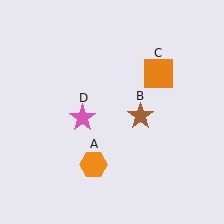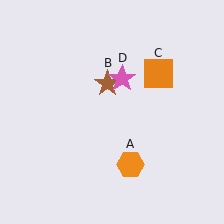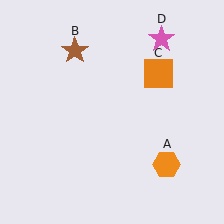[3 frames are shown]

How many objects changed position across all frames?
3 objects changed position: orange hexagon (object A), brown star (object B), pink star (object D).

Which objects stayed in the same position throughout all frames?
Orange square (object C) remained stationary.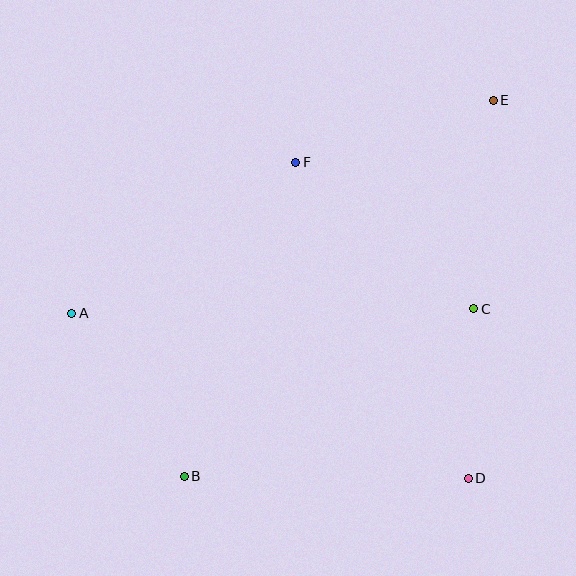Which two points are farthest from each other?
Points B and E are farthest from each other.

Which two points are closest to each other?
Points C and D are closest to each other.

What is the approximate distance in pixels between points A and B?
The distance between A and B is approximately 198 pixels.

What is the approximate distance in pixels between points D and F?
The distance between D and F is approximately 360 pixels.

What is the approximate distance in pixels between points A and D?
The distance between A and D is approximately 429 pixels.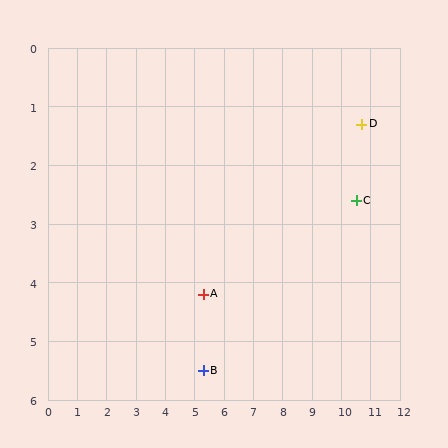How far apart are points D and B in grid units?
Points D and B are about 6.8 grid units apart.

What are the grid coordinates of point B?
Point B is at approximately (5.3, 5.5).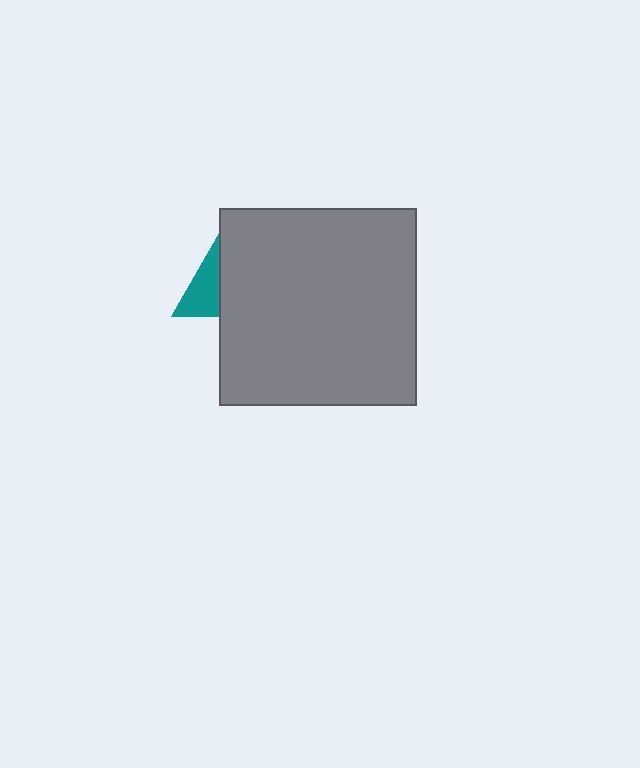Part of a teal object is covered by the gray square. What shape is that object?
It is a triangle.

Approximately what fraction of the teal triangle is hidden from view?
Roughly 54% of the teal triangle is hidden behind the gray square.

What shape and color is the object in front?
The object in front is a gray square.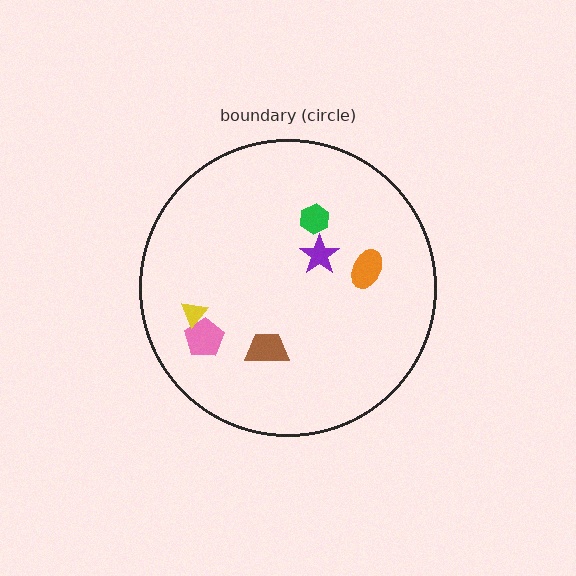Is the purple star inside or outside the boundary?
Inside.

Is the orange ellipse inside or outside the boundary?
Inside.